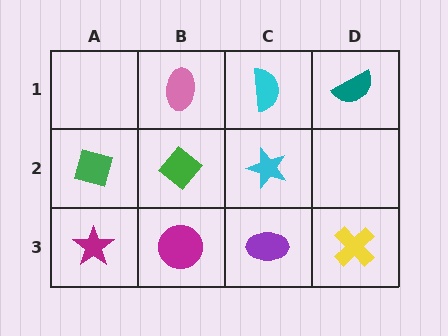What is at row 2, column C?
A cyan star.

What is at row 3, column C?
A purple ellipse.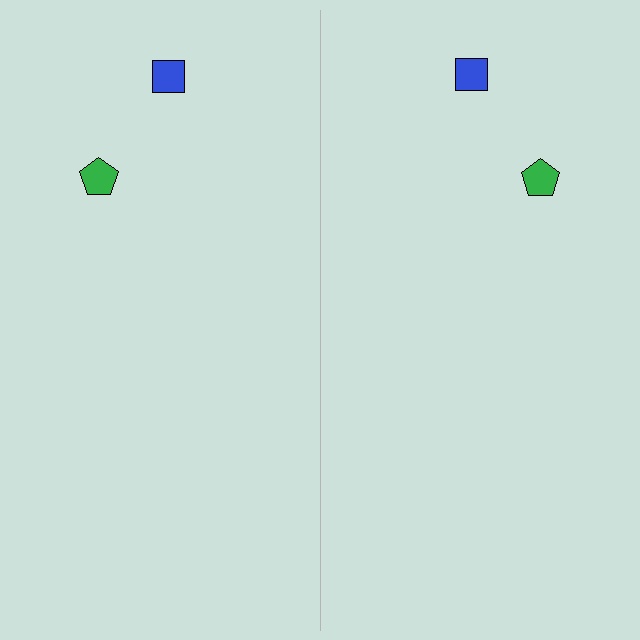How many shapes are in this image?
There are 4 shapes in this image.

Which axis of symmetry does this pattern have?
The pattern has a vertical axis of symmetry running through the center of the image.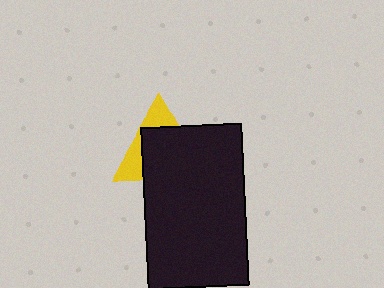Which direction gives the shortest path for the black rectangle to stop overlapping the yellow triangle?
Moving down gives the shortest separation.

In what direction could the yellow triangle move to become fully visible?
The yellow triangle could move up. That would shift it out from behind the black rectangle entirely.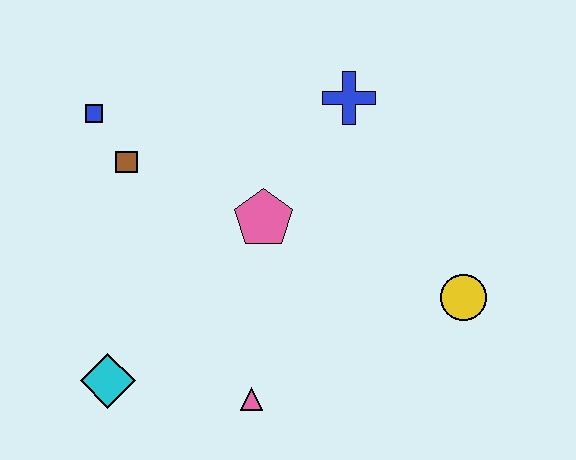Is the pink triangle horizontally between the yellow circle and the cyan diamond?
Yes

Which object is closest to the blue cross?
The pink pentagon is closest to the blue cross.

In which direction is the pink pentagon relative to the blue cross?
The pink pentagon is below the blue cross.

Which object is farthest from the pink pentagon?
The cyan diamond is farthest from the pink pentagon.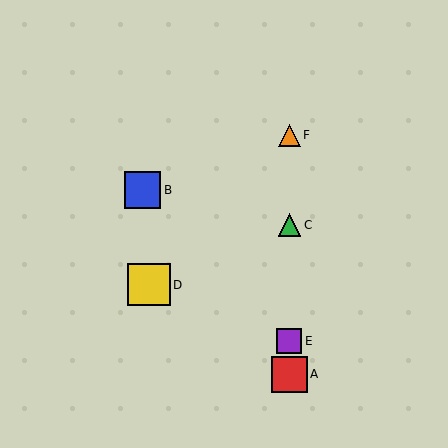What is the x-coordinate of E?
Object E is at x≈289.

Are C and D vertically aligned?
No, C is at x≈289 and D is at x≈149.